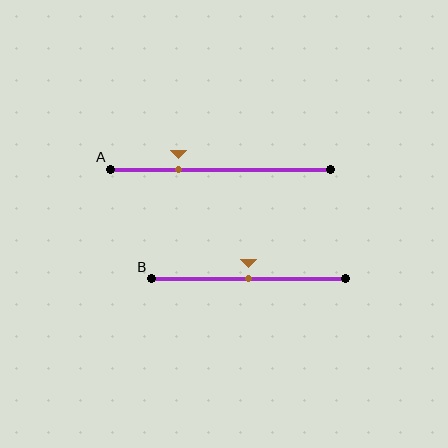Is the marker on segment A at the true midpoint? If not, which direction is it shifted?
No, the marker on segment A is shifted to the left by about 19% of the segment length.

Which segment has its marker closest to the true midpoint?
Segment B has its marker closest to the true midpoint.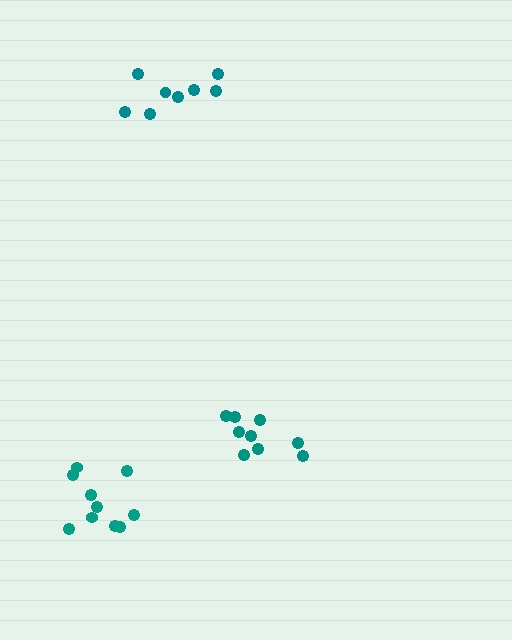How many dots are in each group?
Group 1: 8 dots, Group 2: 10 dots, Group 3: 9 dots (27 total).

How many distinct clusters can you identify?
There are 3 distinct clusters.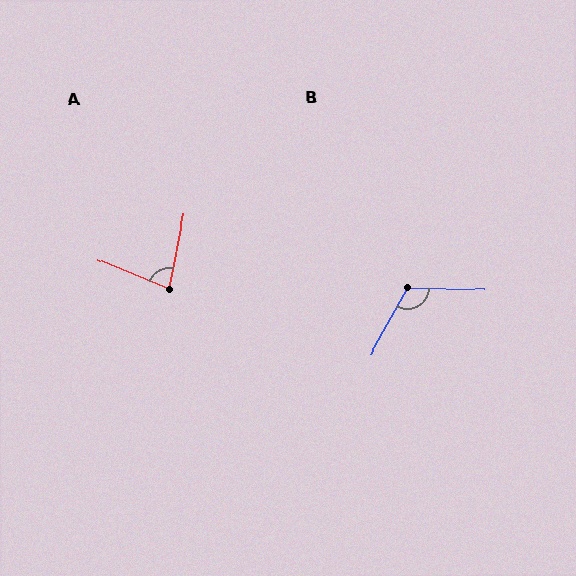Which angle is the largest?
B, at approximately 117 degrees.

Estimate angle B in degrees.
Approximately 117 degrees.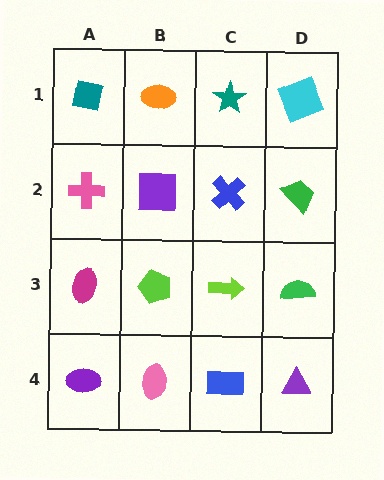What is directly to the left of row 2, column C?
A purple square.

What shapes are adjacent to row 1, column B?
A purple square (row 2, column B), a teal square (row 1, column A), a teal star (row 1, column C).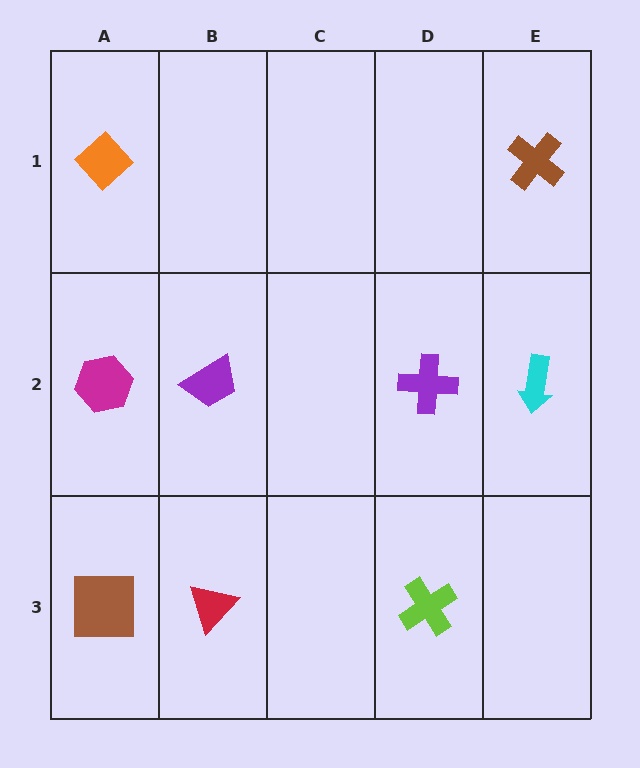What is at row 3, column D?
A lime cross.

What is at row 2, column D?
A purple cross.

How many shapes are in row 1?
2 shapes.